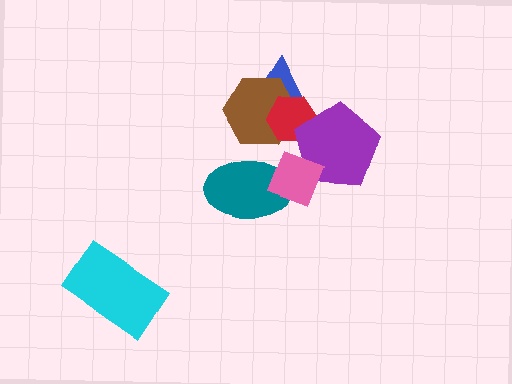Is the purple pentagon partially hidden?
Yes, it is partially covered by another shape.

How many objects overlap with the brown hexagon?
2 objects overlap with the brown hexagon.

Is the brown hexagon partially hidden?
Yes, it is partially covered by another shape.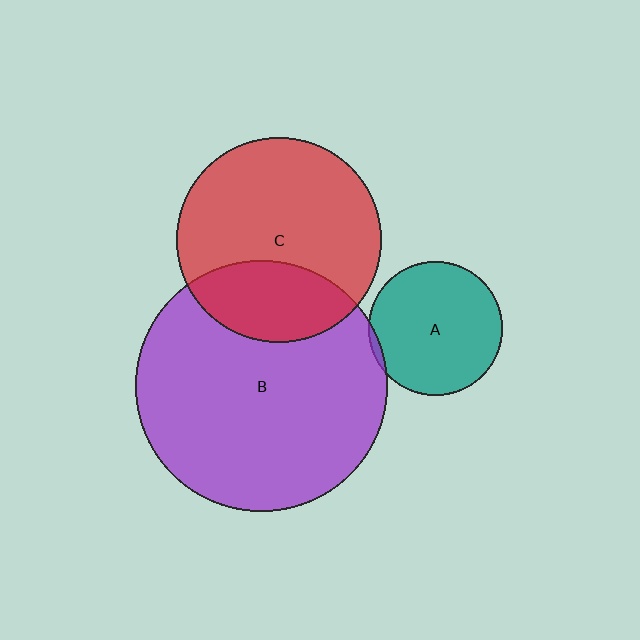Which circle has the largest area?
Circle B (purple).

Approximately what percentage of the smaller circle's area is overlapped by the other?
Approximately 5%.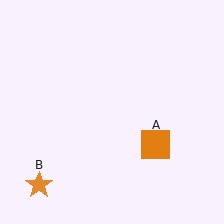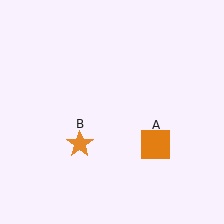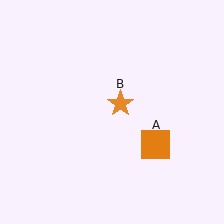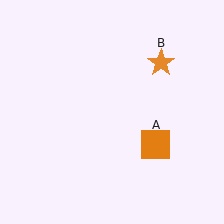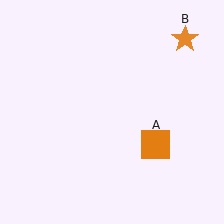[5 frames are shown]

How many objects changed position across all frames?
1 object changed position: orange star (object B).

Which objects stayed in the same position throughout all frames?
Orange square (object A) remained stationary.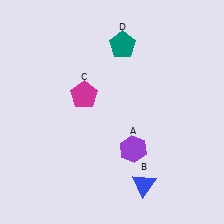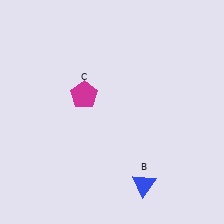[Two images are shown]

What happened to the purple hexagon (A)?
The purple hexagon (A) was removed in Image 2. It was in the bottom-right area of Image 1.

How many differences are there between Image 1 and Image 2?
There are 2 differences between the two images.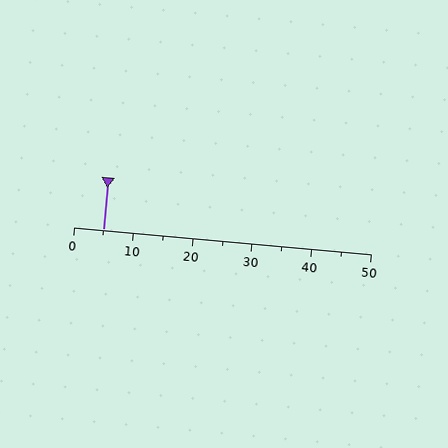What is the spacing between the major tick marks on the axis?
The major ticks are spaced 10 apart.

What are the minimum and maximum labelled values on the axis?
The axis runs from 0 to 50.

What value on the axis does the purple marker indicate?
The marker indicates approximately 5.